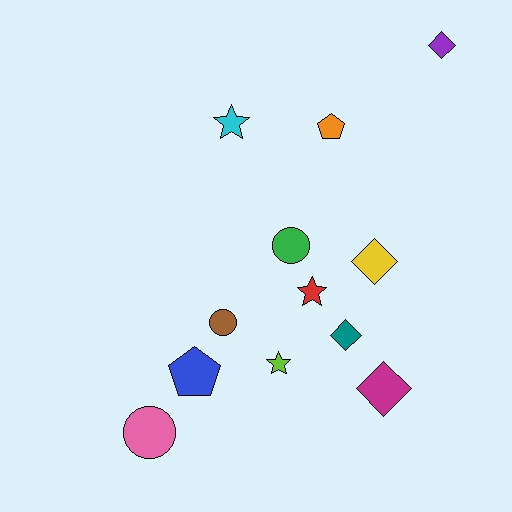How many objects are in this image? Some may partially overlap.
There are 12 objects.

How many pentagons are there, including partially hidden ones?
There are 2 pentagons.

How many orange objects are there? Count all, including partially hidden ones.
There is 1 orange object.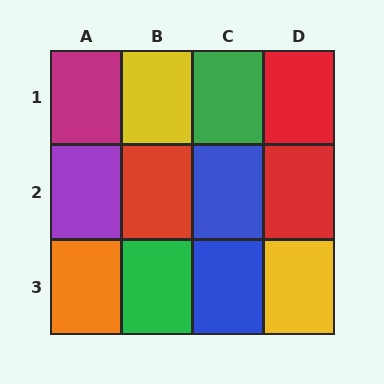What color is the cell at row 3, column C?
Blue.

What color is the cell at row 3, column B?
Green.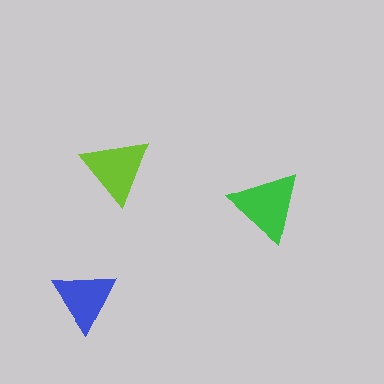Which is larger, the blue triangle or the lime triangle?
The lime one.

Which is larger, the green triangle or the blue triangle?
The green one.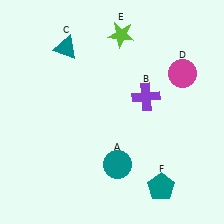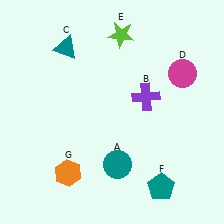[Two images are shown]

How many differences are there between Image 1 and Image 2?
There is 1 difference between the two images.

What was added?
An orange hexagon (G) was added in Image 2.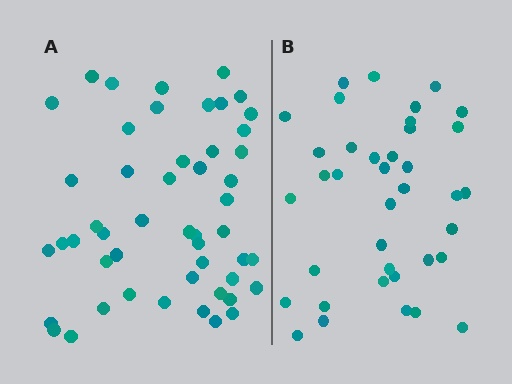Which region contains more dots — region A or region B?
Region A (the left region) has more dots.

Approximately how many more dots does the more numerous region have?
Region A has roughly 12 or so more dots than region B.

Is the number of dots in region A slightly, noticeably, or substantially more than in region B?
Region A has noticeably more, but not dramatically so. The ratio is roughly 1.3 to 1.